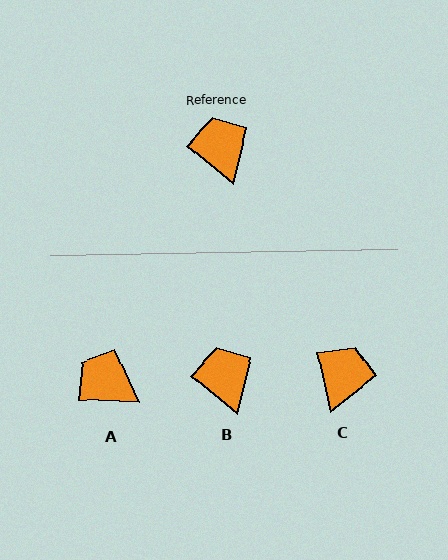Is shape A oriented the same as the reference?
No, it is off by about 37 degrees.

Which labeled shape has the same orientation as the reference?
B.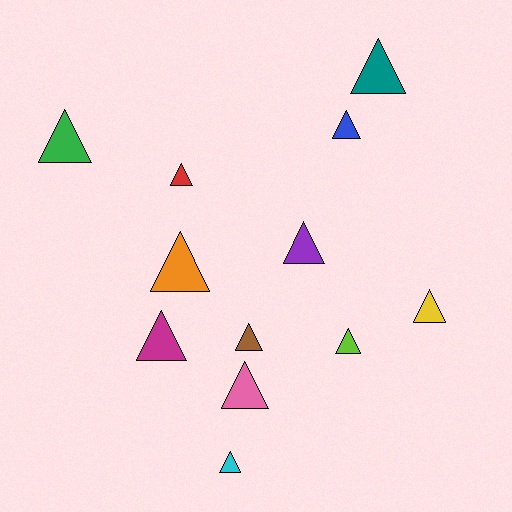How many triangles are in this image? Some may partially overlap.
There are 12 triangles.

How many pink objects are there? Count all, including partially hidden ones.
There is 1 pink object.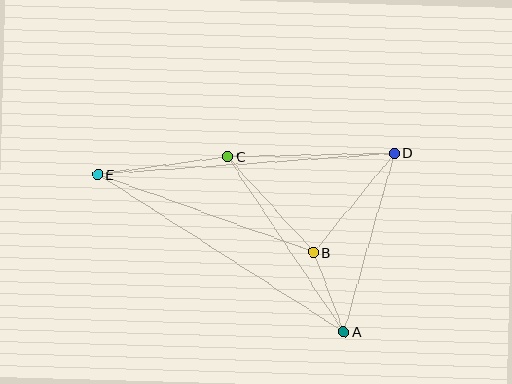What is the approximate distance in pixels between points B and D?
The distance between B and D is approximately 128 pixels.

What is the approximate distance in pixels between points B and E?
The distance between B and E is approximately 230 pixels.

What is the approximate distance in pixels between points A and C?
The distance between A and C is approximately 210 pixels.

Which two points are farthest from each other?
Points D and E are farthest from each other.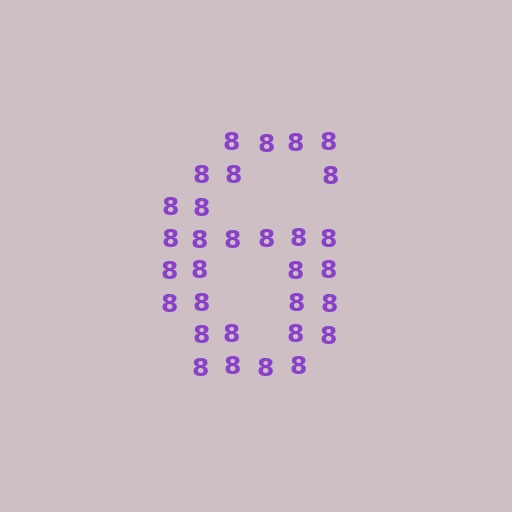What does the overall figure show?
The overall figure shows the digit 6.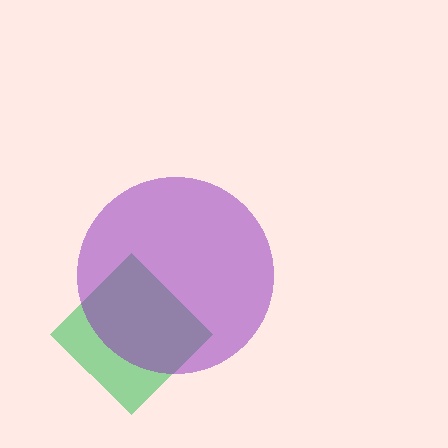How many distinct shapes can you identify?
There are 2 distinct shapes: a green diamond, a purple circle.